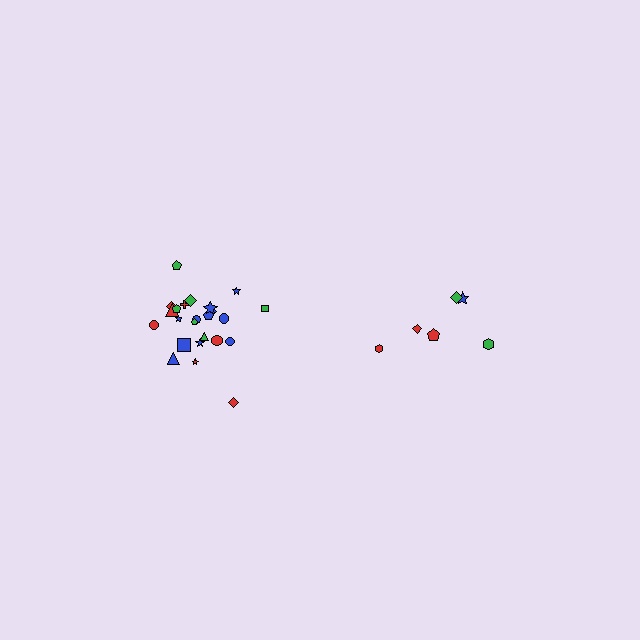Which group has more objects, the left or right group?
The left group.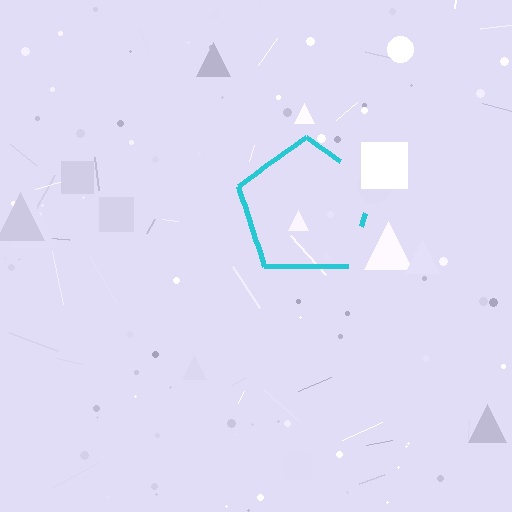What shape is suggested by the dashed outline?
The dashed outline suggests a pentagon.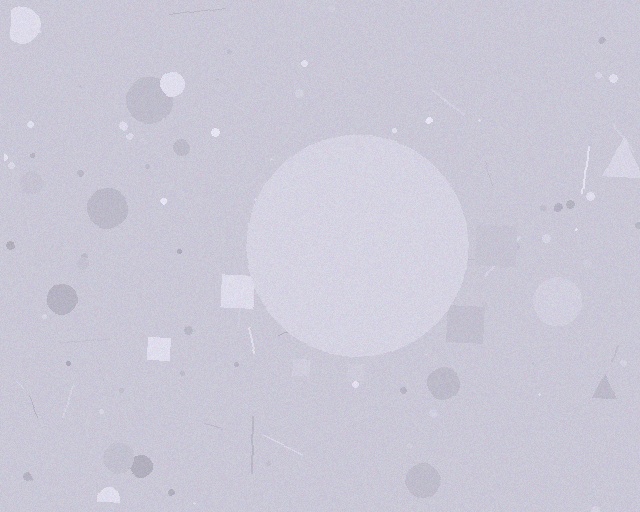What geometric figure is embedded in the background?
A circle is embedded in the background.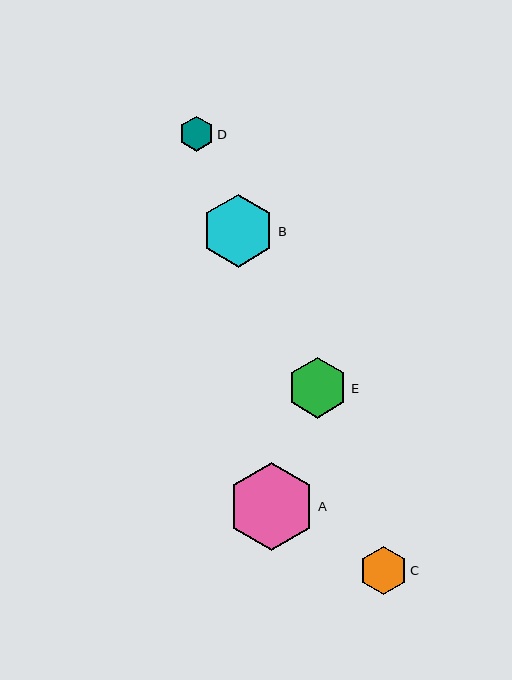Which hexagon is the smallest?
Hexagon D is the smallest with a size of approximately 35 pixels.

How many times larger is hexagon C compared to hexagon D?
Hexagon C is approximately 1.4 times the size of hexagon D.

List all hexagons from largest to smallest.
From largest to smallest: A, B, E, C, D.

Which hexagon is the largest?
Hexagon A is the largest with a size of approximately 88 pixels.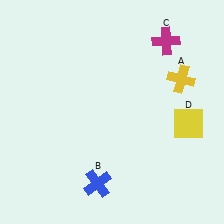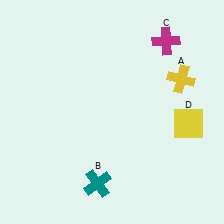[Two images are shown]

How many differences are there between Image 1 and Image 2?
There is 1 difference between the two images.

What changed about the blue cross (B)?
In Image 1, B is blue. In Image 2, it changed to teal.